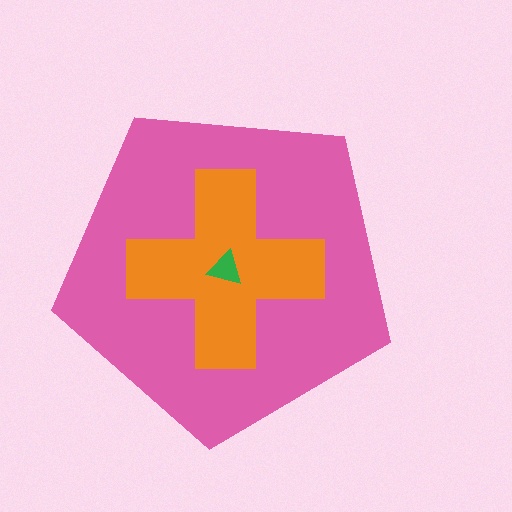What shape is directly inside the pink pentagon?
The orange cross.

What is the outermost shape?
The pink pentagon.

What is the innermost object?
The green triangle.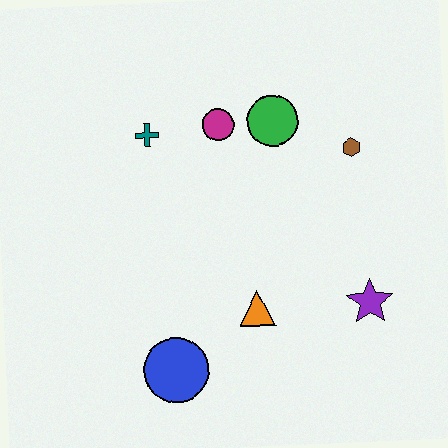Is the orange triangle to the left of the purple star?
Yes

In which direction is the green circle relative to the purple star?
The green circle is above the purple star.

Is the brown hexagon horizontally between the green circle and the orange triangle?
No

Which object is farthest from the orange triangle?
The teal cross is farthest from the orange triangle.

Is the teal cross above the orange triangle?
Yes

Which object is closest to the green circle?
The magenta circle is closest to the green circle.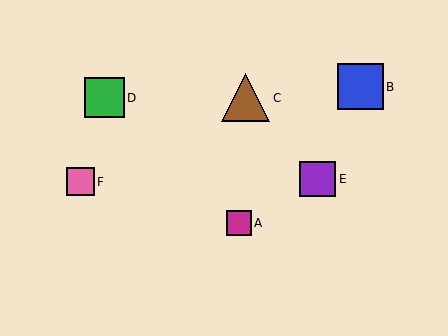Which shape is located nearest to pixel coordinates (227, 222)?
The magenta square (labeled A) at (239, 223) is nearest to that location.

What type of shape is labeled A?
Shape A is a magenta square.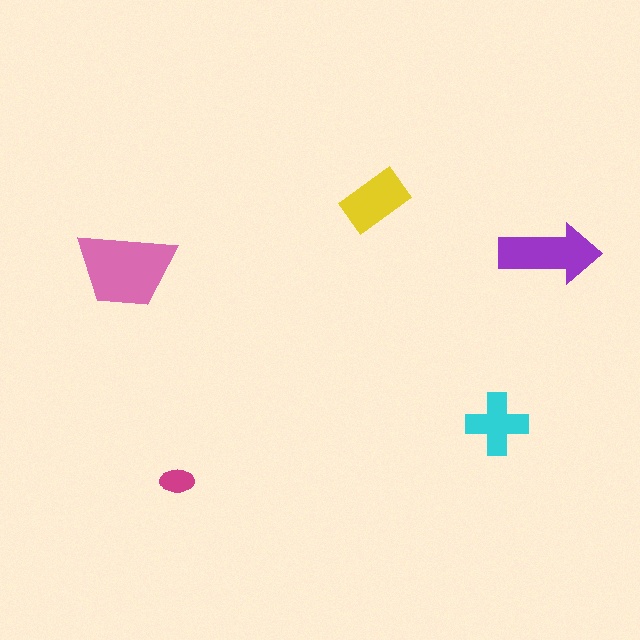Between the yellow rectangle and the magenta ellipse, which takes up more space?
The yellow rectangle.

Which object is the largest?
The pink trapezoid.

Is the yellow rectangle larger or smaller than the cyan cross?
Larger.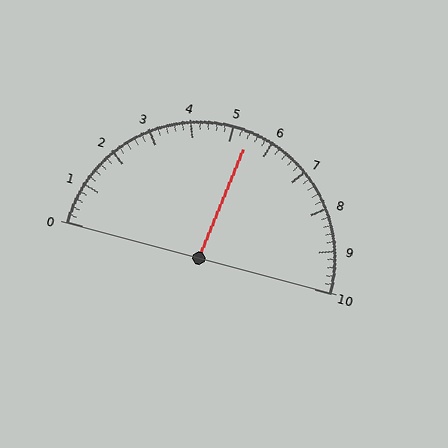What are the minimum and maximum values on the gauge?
The gauge ranges from 0 to 10.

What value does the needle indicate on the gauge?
The needle indicates approximately 5.4.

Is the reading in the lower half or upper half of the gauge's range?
The reading is in the upper half of the range (0 to 10).